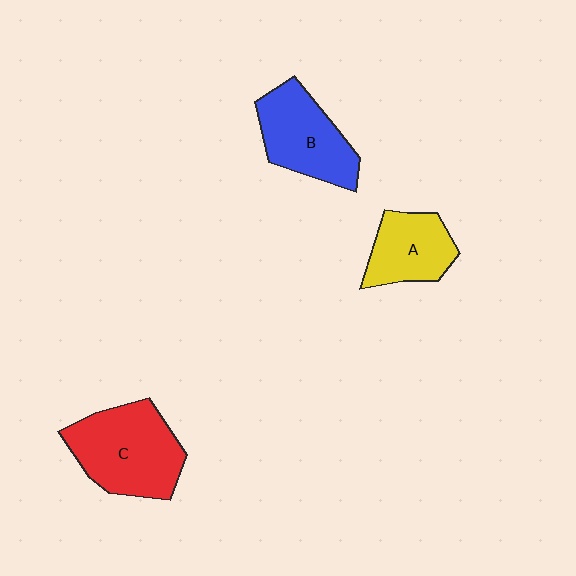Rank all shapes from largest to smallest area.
From largest to smallest: C (red), B (blue), A (yellow).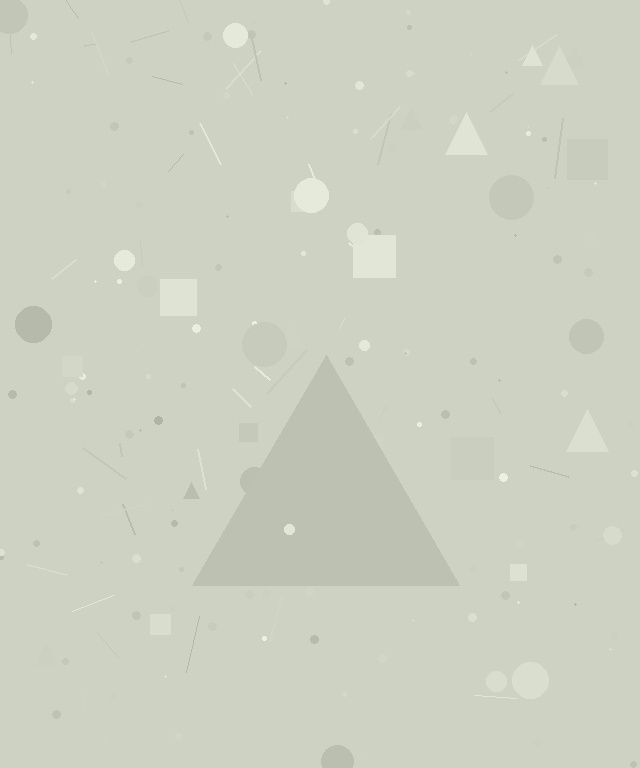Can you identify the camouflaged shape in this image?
The camouflaged shape is a triangle.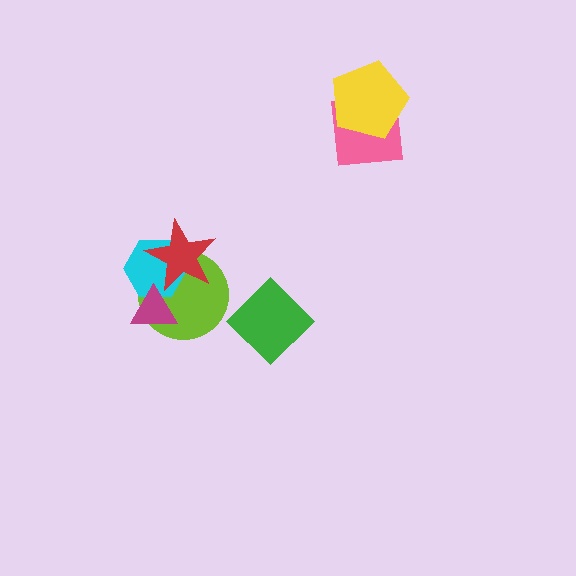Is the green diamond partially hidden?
No, no other shape covers it.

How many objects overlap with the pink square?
1 object overlaps with the pink square.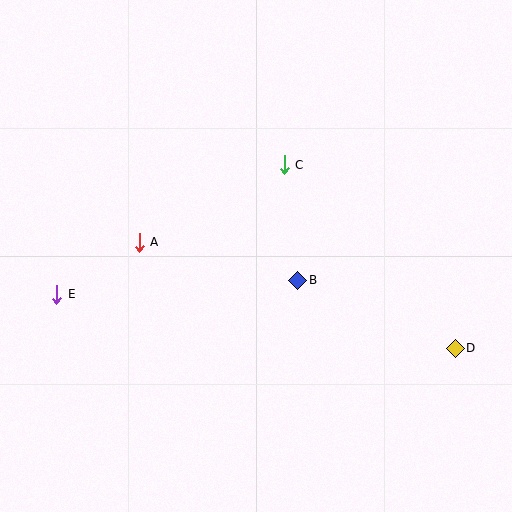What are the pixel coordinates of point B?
Point B is at (298, 280).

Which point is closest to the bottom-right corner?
Point D is closest to the bottom-right corner.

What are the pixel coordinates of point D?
Point D is at (455, 348).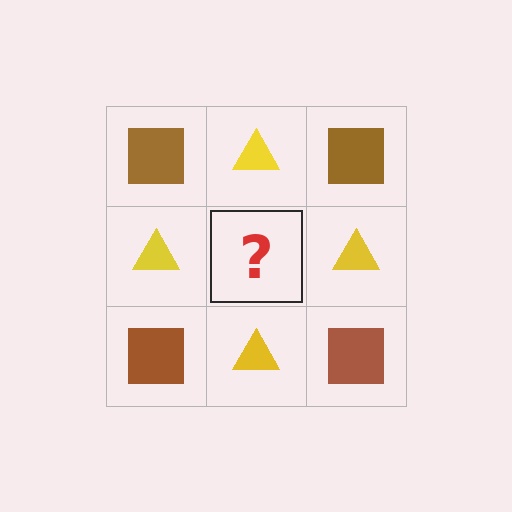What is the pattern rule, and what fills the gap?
The rule is that it alternates brown square and yellow triangle in a checkerboard pattern. The gap should be filled with a brown square.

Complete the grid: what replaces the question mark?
The question mark should be replaced with a brown square.